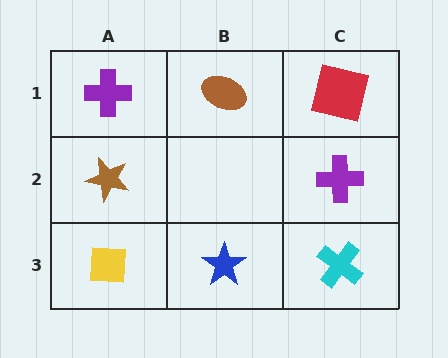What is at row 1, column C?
A red square.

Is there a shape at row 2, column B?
No, that cell is empty.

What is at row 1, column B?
A brown ellipse.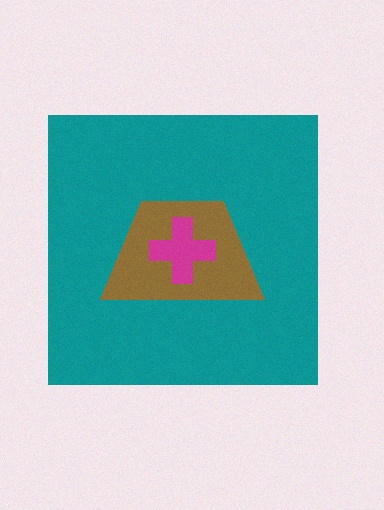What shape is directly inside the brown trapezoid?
The magenta cross.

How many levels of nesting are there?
3.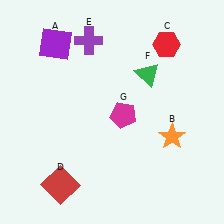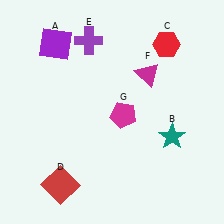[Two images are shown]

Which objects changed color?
B changed from orange to teal. F changed from green to magenta.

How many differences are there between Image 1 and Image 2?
There are 2 differences between the two images.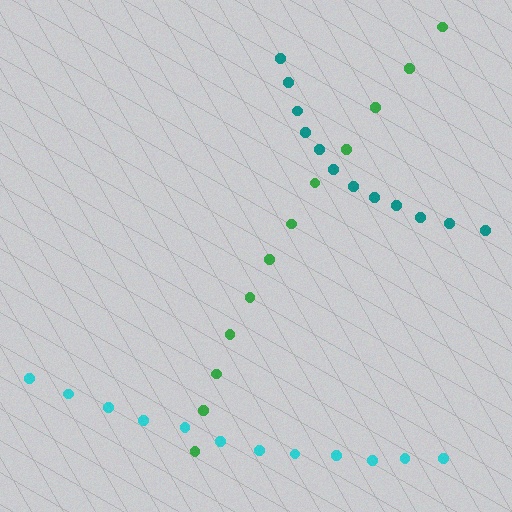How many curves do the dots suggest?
There are 3 distinct paths.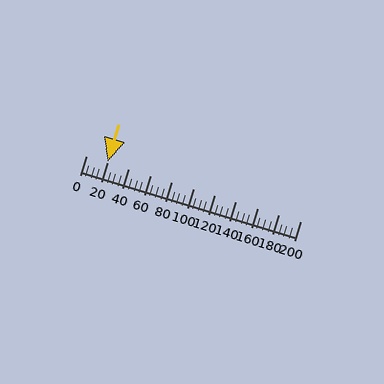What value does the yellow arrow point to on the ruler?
The yellow arrow points to approximately 20.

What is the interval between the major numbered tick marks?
The major tick marks are spaced 20 units apart.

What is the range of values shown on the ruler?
The ruler shows values from 0 to 200.